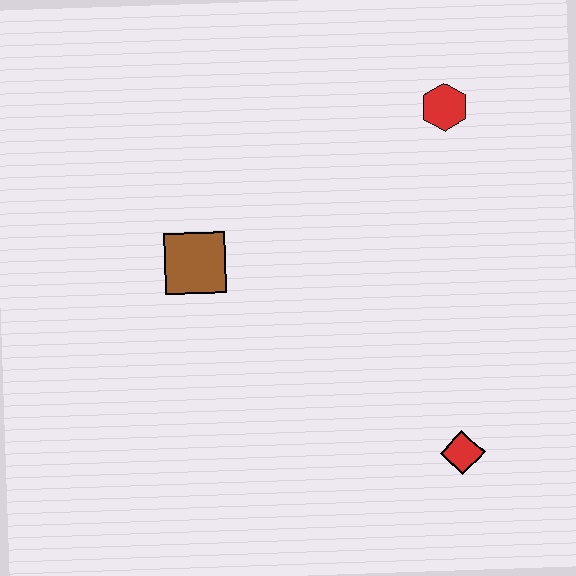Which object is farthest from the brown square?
The red diamond is farthest from the brown square.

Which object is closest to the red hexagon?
The brown square is closest to the red hexagon.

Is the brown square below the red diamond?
No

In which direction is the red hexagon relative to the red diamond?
The red hexagon is above the red diamond.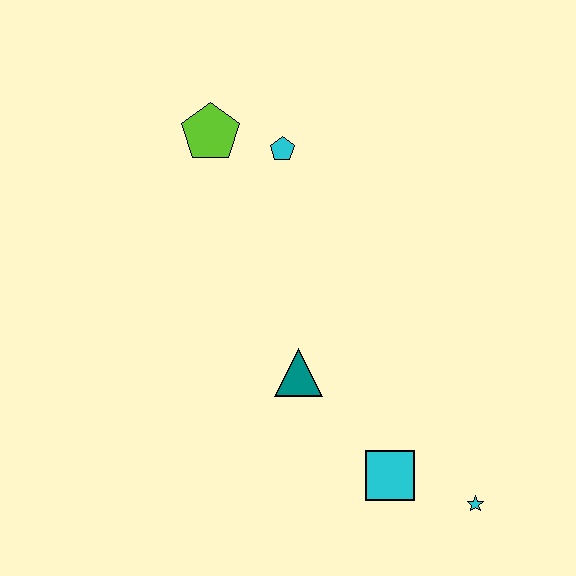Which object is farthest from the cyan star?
The lime pentagon is farthest from the cyan star.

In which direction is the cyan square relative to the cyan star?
The cyan square is to the left of the cyan star.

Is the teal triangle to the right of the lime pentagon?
Yes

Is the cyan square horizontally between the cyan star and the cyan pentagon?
Yes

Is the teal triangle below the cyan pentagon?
Yes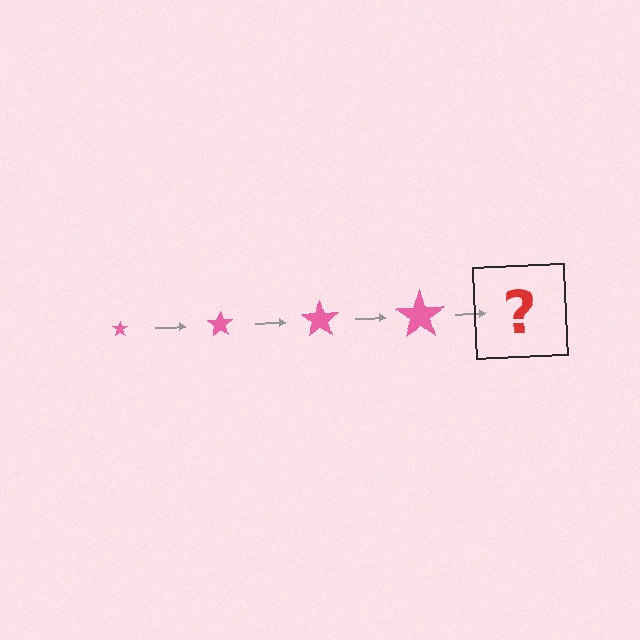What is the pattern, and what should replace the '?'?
The pattern is that the star gets progressively larger each step. The '?' should be a pink star, larger than the previous one.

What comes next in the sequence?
The next element should be a pink star, larger than the previous one.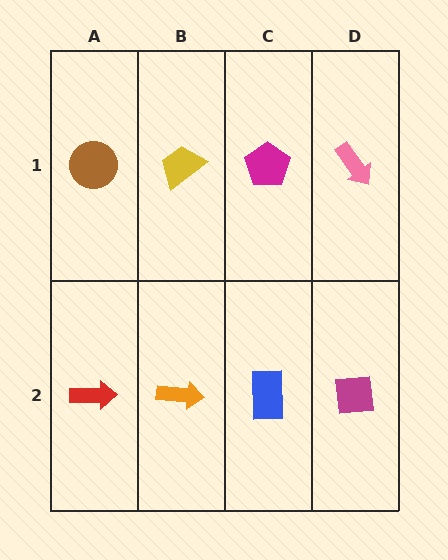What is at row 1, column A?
A brown circle.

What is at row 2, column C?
A blue rectangle.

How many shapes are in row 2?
4 shapes.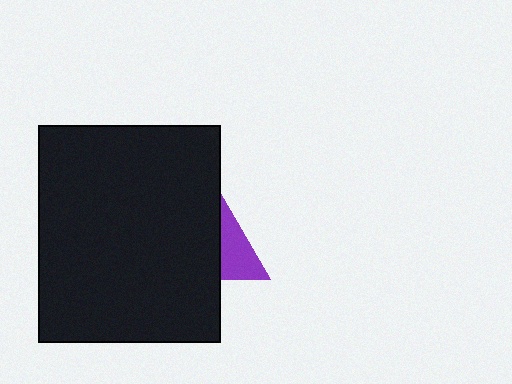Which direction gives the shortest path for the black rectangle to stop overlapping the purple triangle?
Moving left gives the shortest separation.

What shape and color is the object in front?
The object in front is a black rectangle.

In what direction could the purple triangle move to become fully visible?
The purple triangle could move right. That would shift it out from behind the black rectangle entirely.